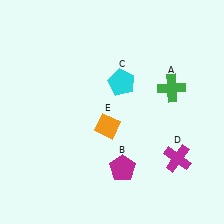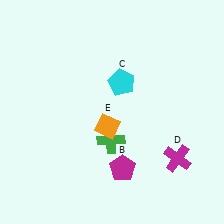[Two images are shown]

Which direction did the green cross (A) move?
The green cross (A) moved left.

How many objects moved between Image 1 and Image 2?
1 object moved between the two images.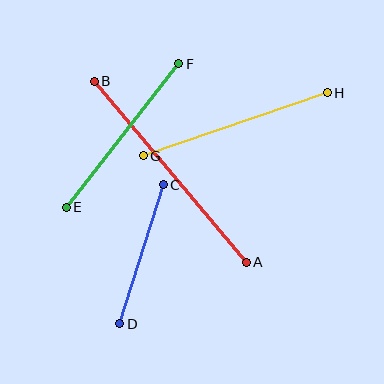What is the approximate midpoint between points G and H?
The midpoint is at approximately (235, 124) pixels.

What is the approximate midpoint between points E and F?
The midpoint is at approximately (122, 135) pixels.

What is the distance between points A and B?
The distance is approximately 237 pixels.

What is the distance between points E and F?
The distance is approximately 182 pixels.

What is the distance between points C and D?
The distance is approximately 146 pixels.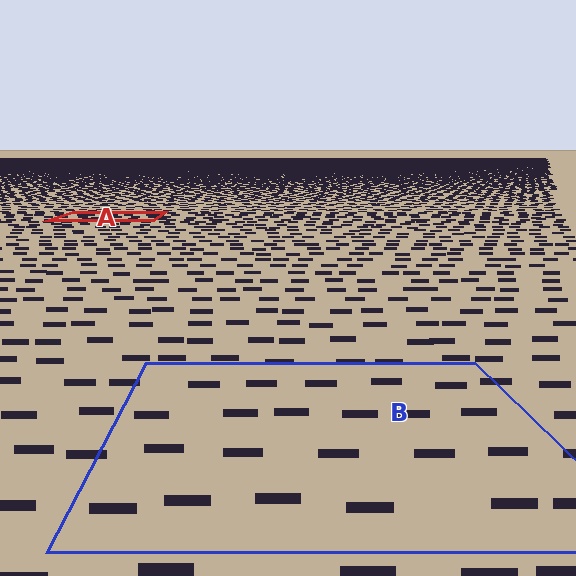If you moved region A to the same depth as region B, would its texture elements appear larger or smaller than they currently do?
They would appear larger. At a closer depth, the same texture elements are projected at a bigger on-screen size.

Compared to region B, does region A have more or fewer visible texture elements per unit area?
Region A has more texture elements per unit area — they are packed more densely because it is farther away.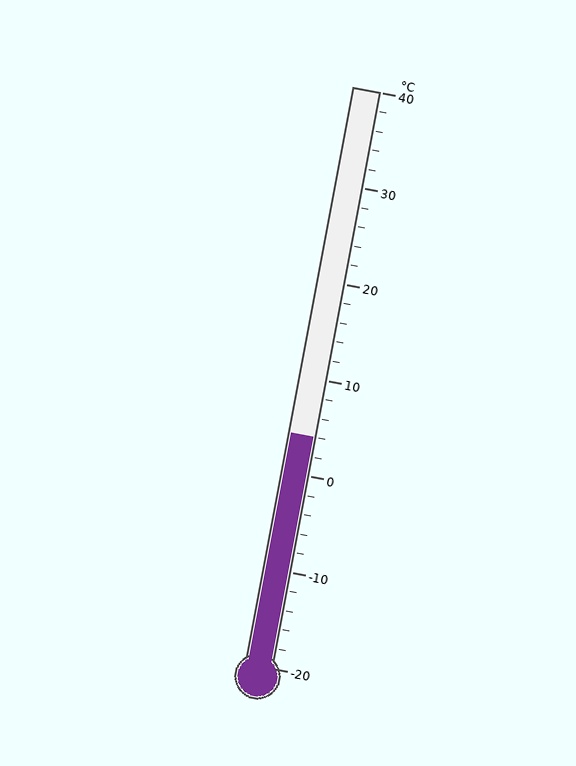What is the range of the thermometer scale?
The thermometer scale ranges from -20°C to 40°C.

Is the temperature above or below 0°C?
The temperature is above 0°C.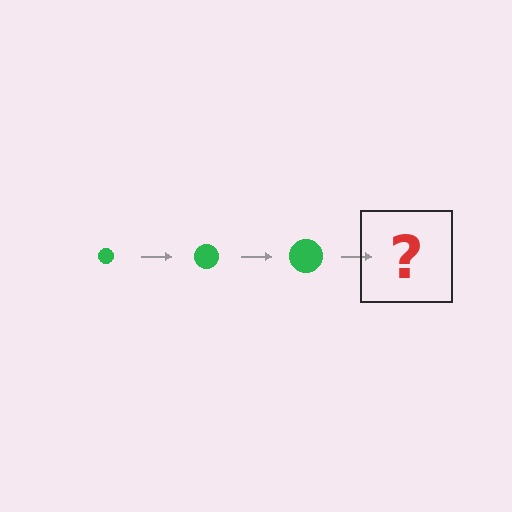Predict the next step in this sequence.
The next step is a green circle, larger than the previous one.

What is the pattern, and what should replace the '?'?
The pattern is that the circle gets progressively larger each step. The '?' should be a green circle, larger than the previous one.